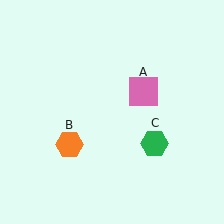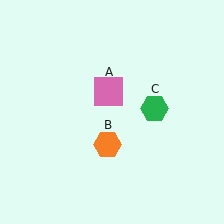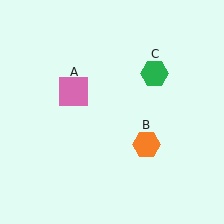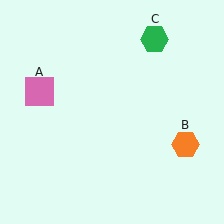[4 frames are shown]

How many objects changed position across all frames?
3 objects changed position: pink square (object A), orange hexagon (object B), green hexagon (object C).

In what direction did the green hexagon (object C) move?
The green hexagon (object C) moved up.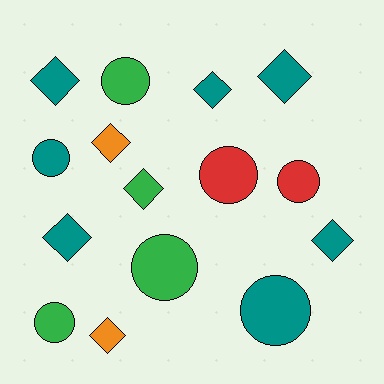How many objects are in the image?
There are 15 objects.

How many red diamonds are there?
There are no red diamonds.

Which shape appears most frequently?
Diamond, with 8 objects.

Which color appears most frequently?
Teal, with 7 objects.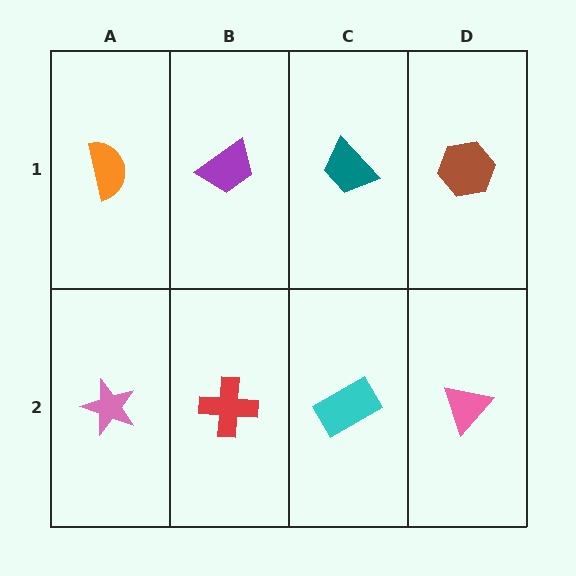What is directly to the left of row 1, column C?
A purple trapezoid.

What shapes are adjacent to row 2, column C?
A teal trapezoid (row 1, column C), a red cross (row 2, column B), a pink triangle (row 2, column D).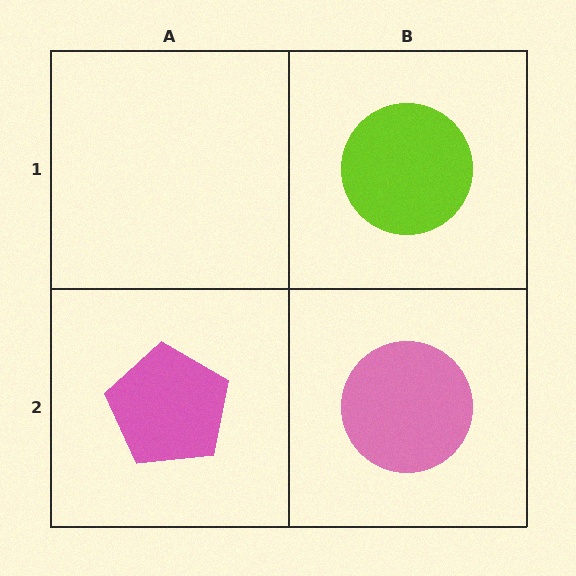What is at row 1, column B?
A lime circle.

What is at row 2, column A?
A pink pentagon.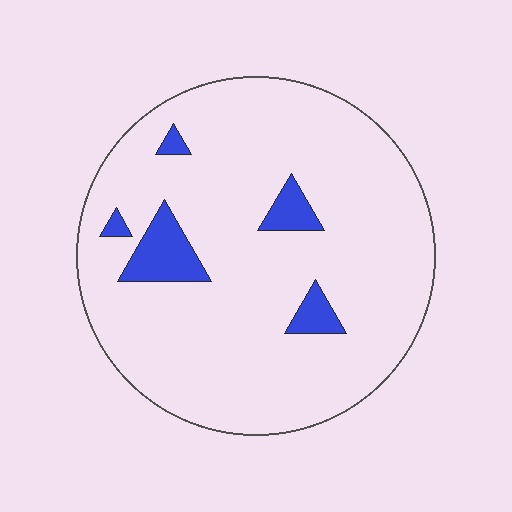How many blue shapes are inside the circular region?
5.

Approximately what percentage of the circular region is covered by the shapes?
Approximately 10%.